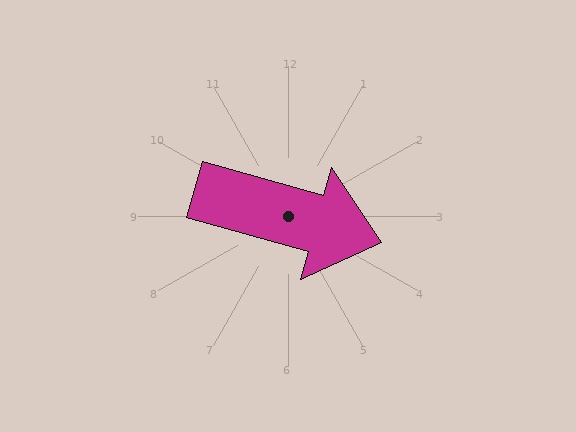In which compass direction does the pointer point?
East.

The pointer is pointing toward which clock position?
Roughly 4 o'clock.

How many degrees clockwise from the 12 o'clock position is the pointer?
Approximately 106 degrees.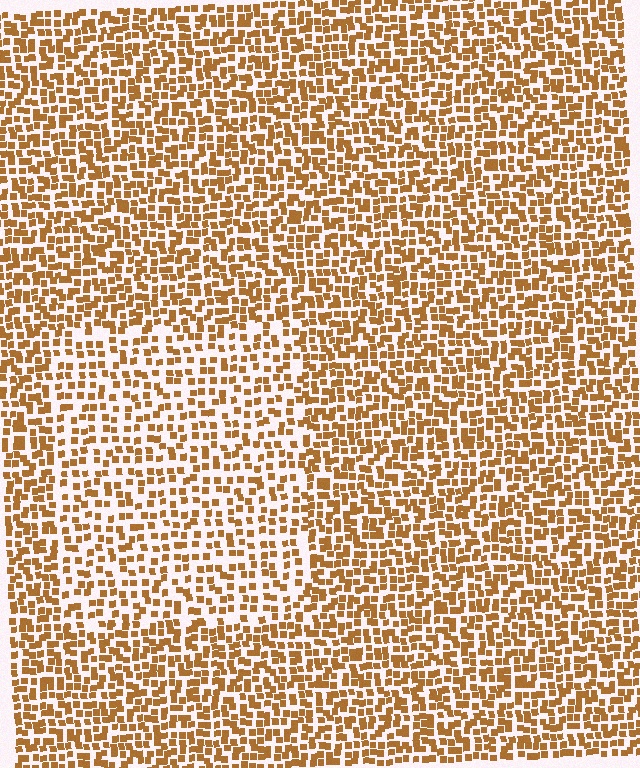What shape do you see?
I see a rectangle.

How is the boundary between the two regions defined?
The boundary is defined by a change in element density (approximately 1.6x ratio). All elements are the same color, size, and shape.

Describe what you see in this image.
The image contains small brown elements arranged at two different densities. A rectangle-shaped region is visible where the elements are less densely packed than the surrounding area.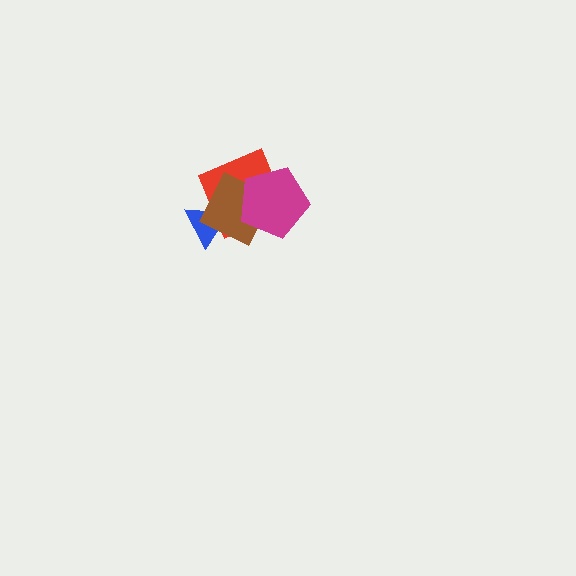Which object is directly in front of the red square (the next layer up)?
The brown diamond is directly in front of the red square.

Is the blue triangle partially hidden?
Yes, it is partially covered by another shape.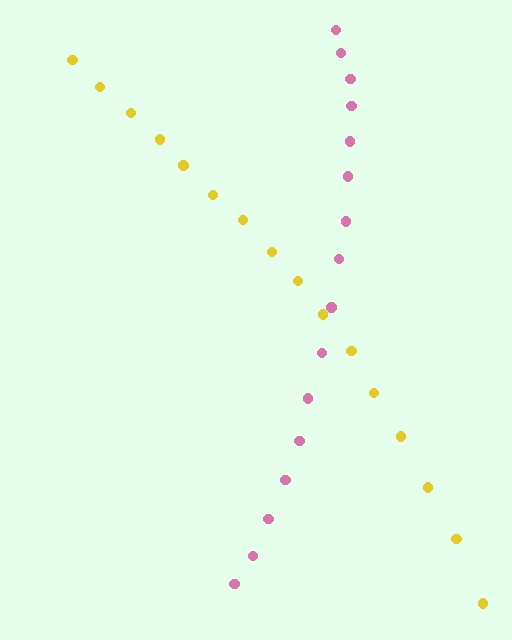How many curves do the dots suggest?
There are 2 distinct paths.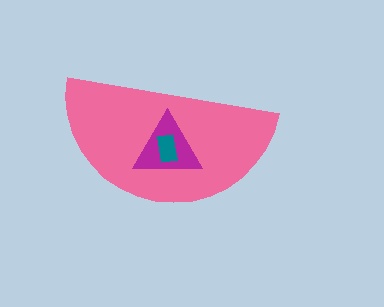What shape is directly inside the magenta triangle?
The teal rectangle.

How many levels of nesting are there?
3.